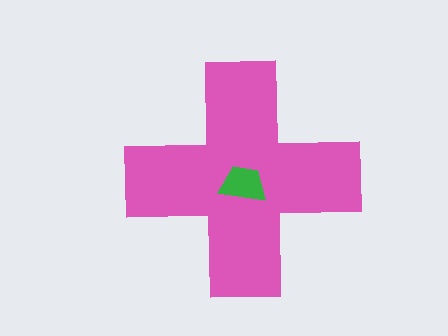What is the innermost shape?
The green trapezoid.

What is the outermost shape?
The pink cross.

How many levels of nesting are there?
2.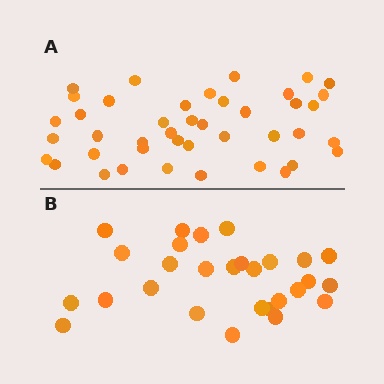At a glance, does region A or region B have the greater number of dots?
Region A (the top region) has more dots.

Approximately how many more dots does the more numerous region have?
Region A has approximately 15 more dots than region B.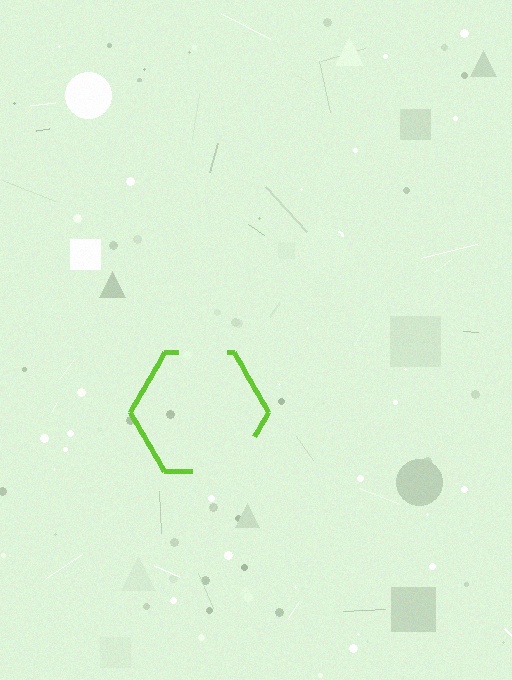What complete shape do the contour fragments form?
The contour fragments form a hexagon.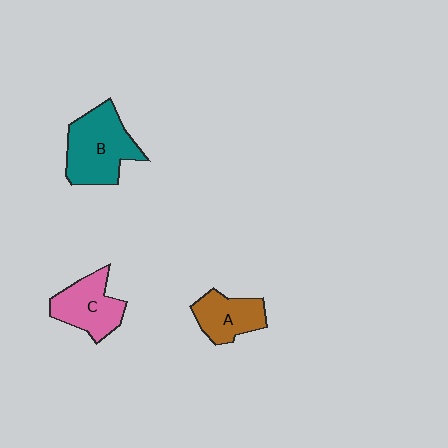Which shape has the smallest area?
Shape A (brown).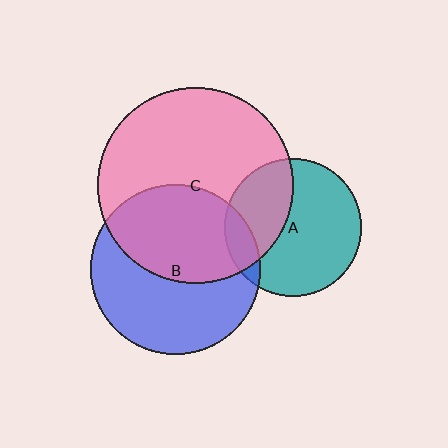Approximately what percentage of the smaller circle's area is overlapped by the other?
Approximately 10%.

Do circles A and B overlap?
Yes.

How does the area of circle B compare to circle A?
Approximately 1.5 times.